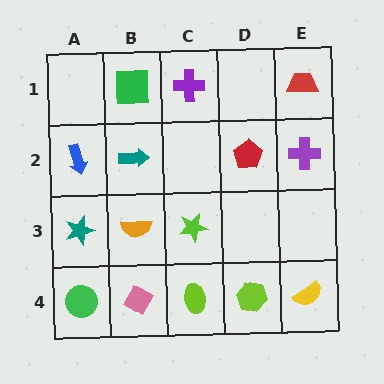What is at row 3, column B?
An orange semicircle.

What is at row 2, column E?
A purple cross.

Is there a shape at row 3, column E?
No, that cell is empty.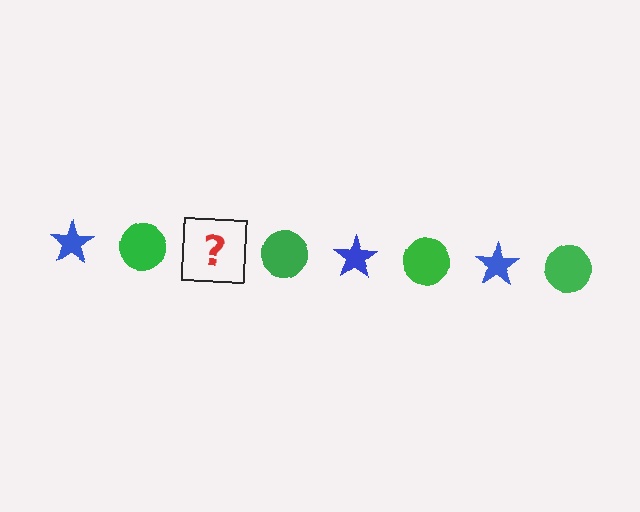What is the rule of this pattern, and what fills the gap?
The rule is that the pattern alternates between blue star and green circle. The gap should be filled with a blue star.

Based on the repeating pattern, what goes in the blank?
The blank should be a blue star.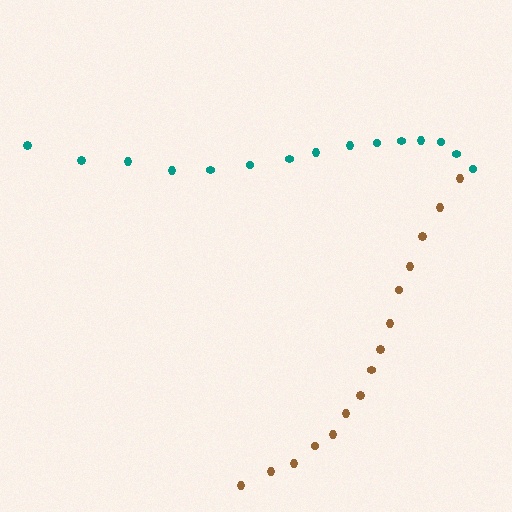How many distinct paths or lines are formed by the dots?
There are 2 distinct paths.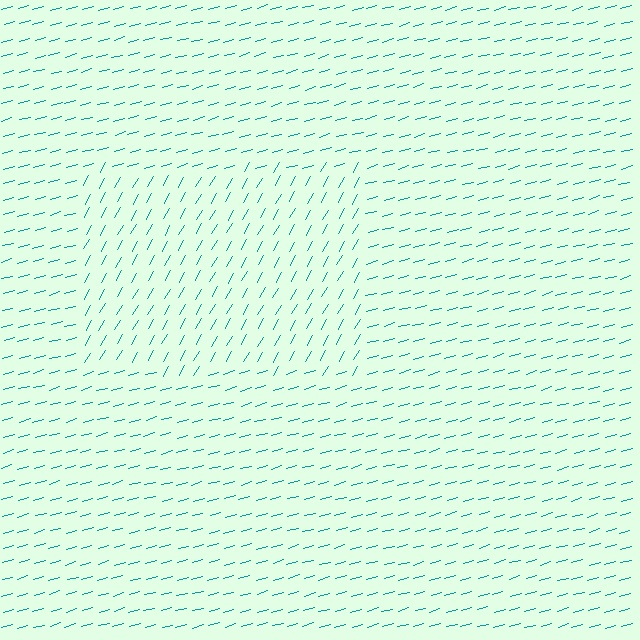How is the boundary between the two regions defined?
The boundary is defined purely by a change in line orientation (approximately 45 degrees difference). All lines are the same color and thickness.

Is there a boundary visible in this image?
Yes, there is a texture boundary formed by a change in line orientation.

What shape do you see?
I see a rectangle.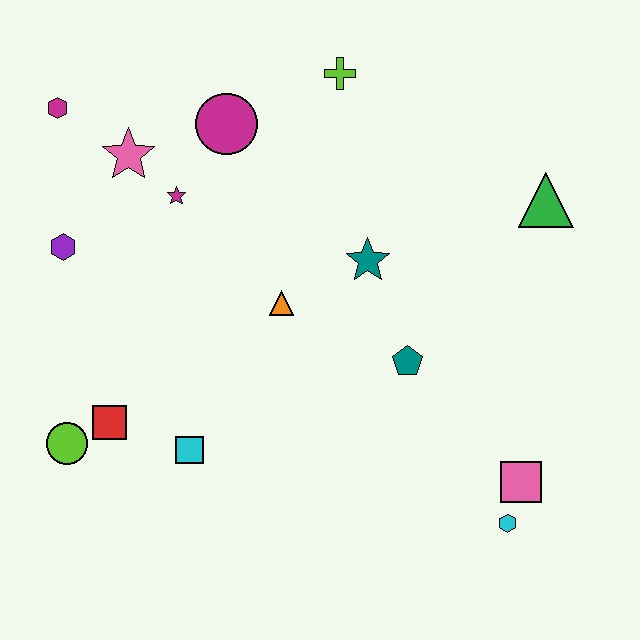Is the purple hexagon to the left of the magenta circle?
Yes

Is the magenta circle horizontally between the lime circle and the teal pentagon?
Yes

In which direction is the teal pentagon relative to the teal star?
The teal pentagon is below the teal star.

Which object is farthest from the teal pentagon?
The magenta hexagon is farthest from the teal pentagon.